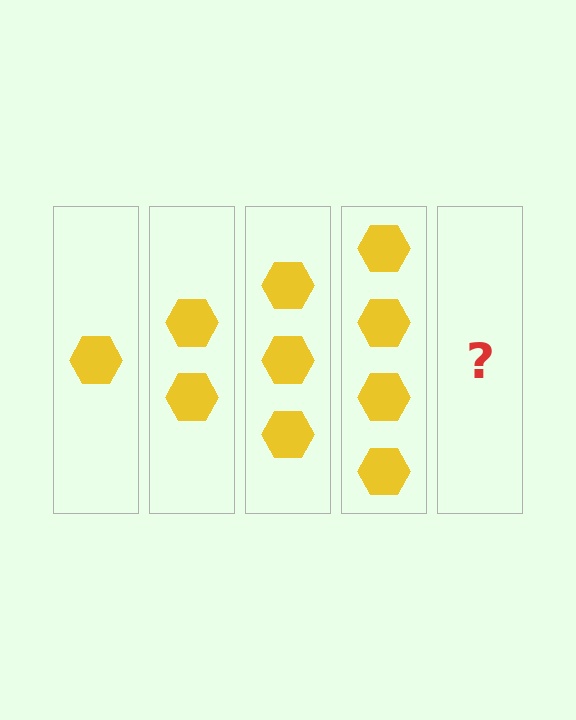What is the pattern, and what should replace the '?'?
The pattern is that each step adds one more hexagon. The '?' should be 5 hexagons.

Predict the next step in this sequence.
The next step is 5 hexagons.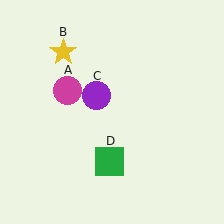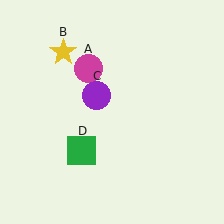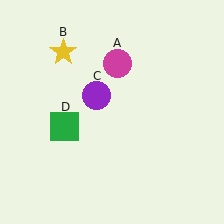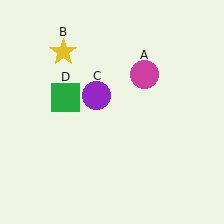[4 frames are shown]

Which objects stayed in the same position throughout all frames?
Yellow star (object B) and purple circle (object C) remained stationary.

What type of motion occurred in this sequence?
The magenta circle (object A), green square (object D) rotated clockwise around the center of the scene.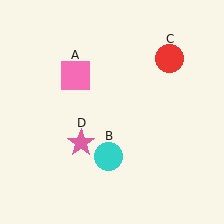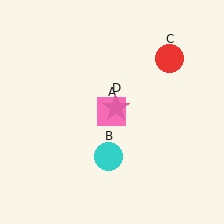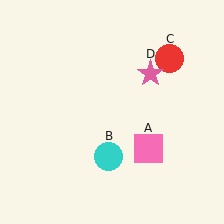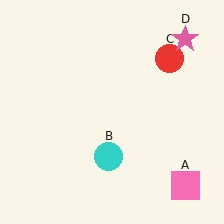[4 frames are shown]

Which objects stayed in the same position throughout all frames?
Cyan circle (object B) and red circle (object C) remained stationary.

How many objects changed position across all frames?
2 objects changed position: pink square (object A), pink star (object D).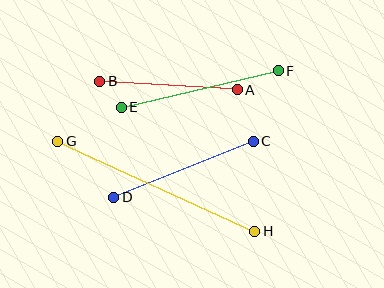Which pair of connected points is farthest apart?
Points G and H are farthest apart.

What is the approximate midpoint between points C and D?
The midpoint is at approximately (184, 169) pixels.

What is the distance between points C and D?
The distance is approximately 150 pixels.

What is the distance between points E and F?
The distance is approximately 161 pixels.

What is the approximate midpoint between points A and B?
The midpoint is at approximately (169, 86) pixels.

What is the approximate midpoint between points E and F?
The midpoint is at approximately (200, 89) pixels.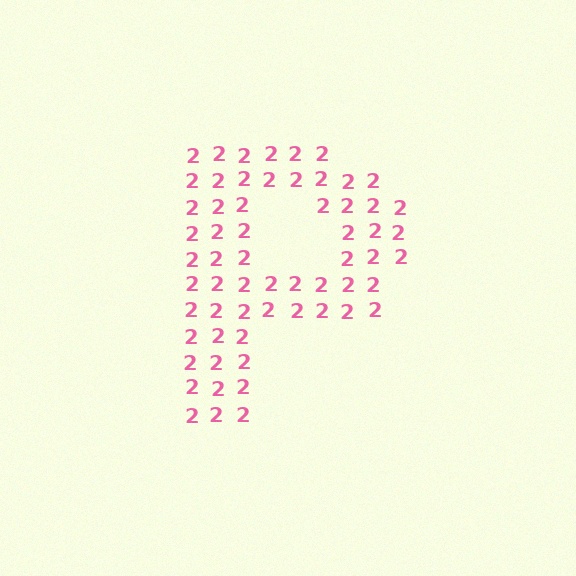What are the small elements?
The small elements are digit 2's.